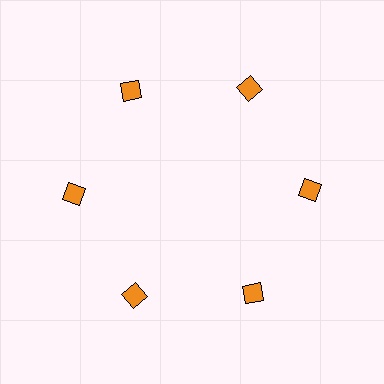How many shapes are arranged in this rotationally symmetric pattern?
There are 6 shapes, arranged in 6 groups of 1.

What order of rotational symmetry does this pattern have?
This pattern has 6-fold rotational symmetry.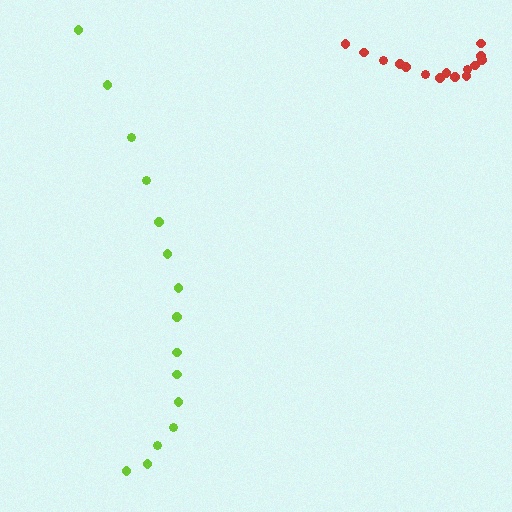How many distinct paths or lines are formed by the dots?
There are 2 distinct paths.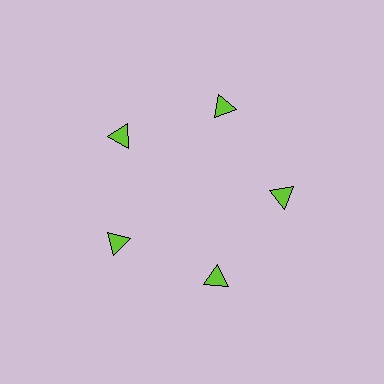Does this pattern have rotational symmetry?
Yes, this pattern has 5-fold rotational symmetry. It looks the same after rotating 72 degrees around the center.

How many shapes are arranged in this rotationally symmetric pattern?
There are 5 shapes, arranged in 5 groups of 1.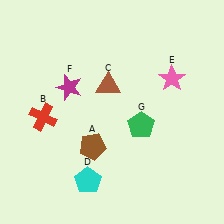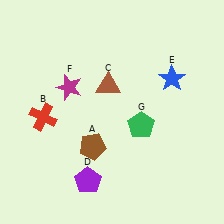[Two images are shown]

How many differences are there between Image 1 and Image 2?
There are 2 differences between the two images.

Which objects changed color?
D changed from cyan to purple. E changed from pink to blue.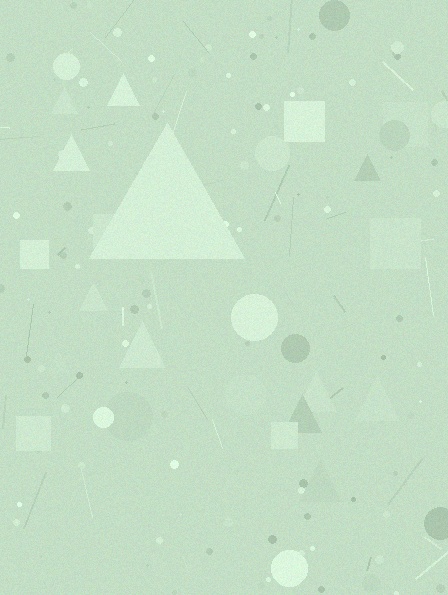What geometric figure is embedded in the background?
A triangle is embedded in the background.